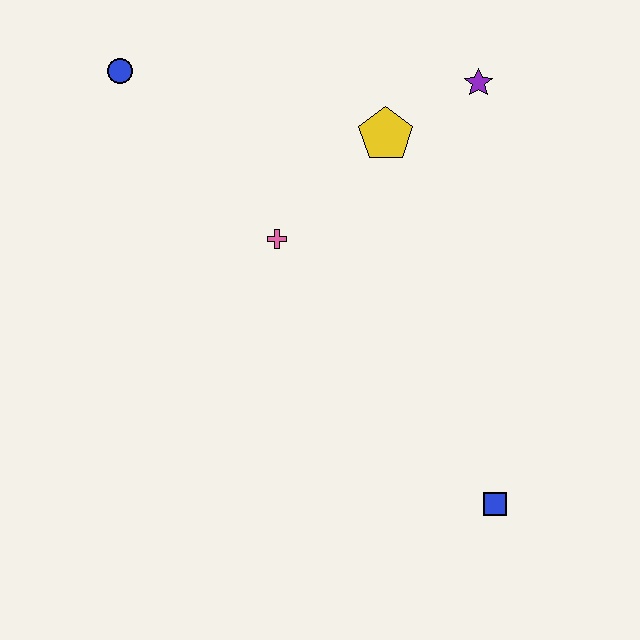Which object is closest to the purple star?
The yellow pentagon is closest to the purple star.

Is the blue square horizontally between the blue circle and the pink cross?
No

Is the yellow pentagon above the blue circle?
No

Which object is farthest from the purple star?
The blue square is farthest from the purple star.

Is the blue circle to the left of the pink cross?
Yes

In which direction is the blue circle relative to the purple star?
The blue circle is to the left of the purple star.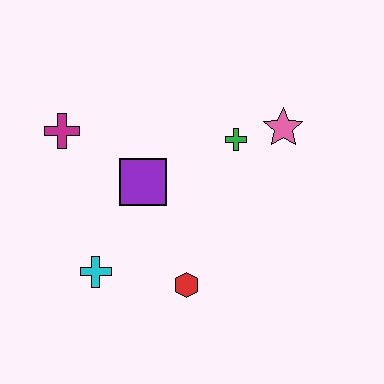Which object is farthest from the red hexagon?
The magenta cross is farthest from the red hexagon.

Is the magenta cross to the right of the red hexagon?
No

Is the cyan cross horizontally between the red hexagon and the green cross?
No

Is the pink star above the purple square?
Yes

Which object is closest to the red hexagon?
The cyan cross is closest to the red hexagon.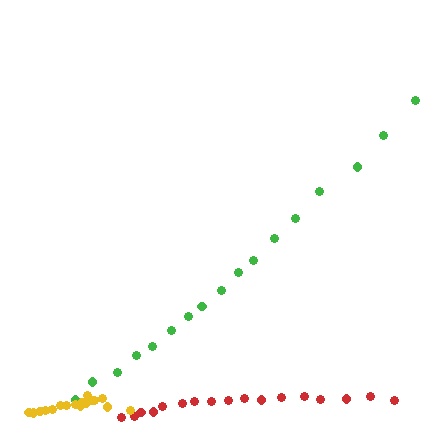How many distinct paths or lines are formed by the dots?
There are 3 distinct paths.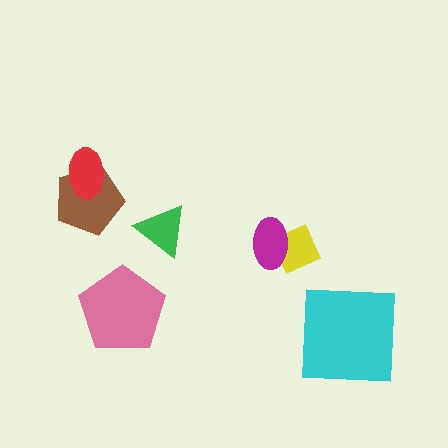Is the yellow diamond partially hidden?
Yes, it is partially covered by another shape.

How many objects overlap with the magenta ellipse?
1 object overlaps with the magenta ellipse.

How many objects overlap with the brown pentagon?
1 object overlaps with the brown pentagon.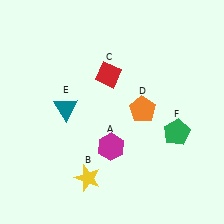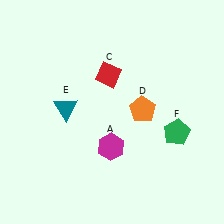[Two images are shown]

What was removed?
The yellow star (B) was removed in Image 2.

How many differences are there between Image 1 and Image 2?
There is 1 difference between the two images.